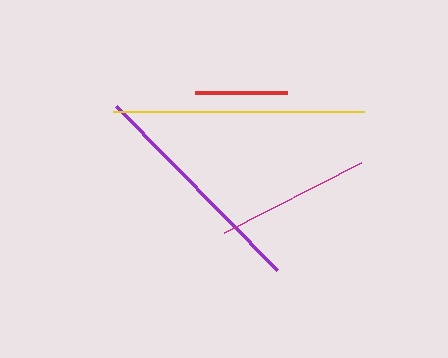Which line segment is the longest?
The yellow line is the longest at approximately 251 pixels.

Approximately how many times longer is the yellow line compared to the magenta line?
The yellow line is approximately 1.6 times the length of the magenta line.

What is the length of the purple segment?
The purple segment is approximately 230 pixels long.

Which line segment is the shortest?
The red line is the shortest at approximately 92 pixels.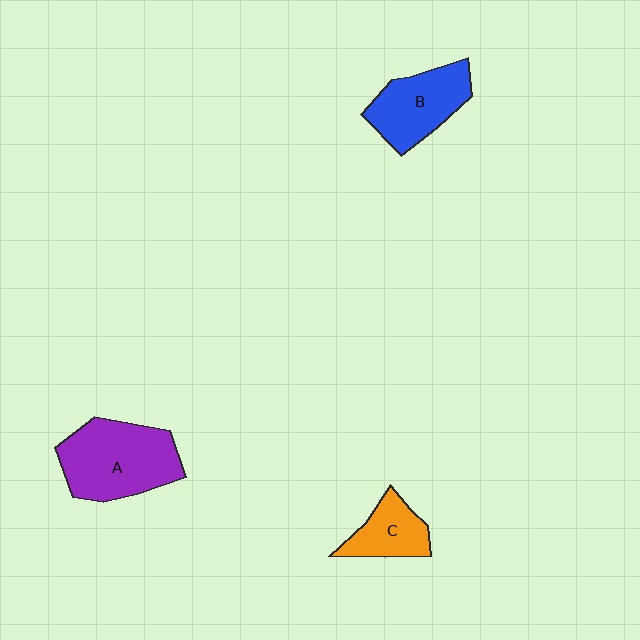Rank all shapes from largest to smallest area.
From largest to smallest: A (purple), B (blue), C (orange).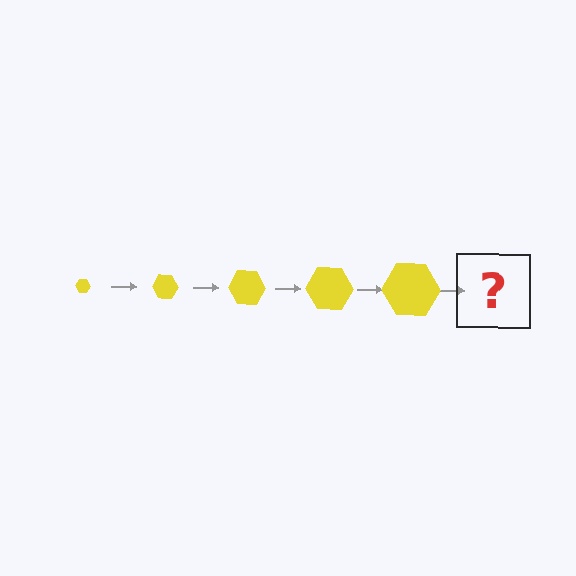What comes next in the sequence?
The next element should be a yellow hexagon, larger than the previous one.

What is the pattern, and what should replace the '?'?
The pattern is that the hexagon gets progressively larger each step. The '?' should be a yellow hexagon, larger than the previous one.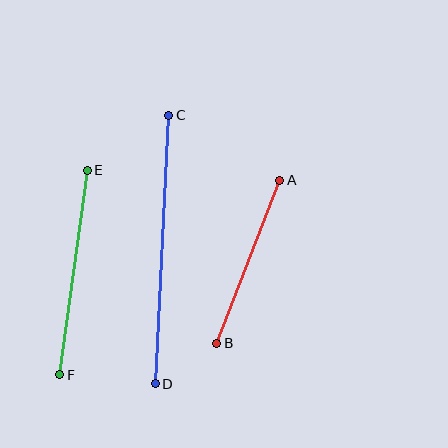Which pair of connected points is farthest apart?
Points C and D are farthest apart.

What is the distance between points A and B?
The distance is approximately 175 pixels.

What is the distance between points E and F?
The distance is approximately 206 pixels.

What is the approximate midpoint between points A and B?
The midpoint is at approximately (248, 262) pixels.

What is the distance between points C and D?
The distance is approximately 269 pixels.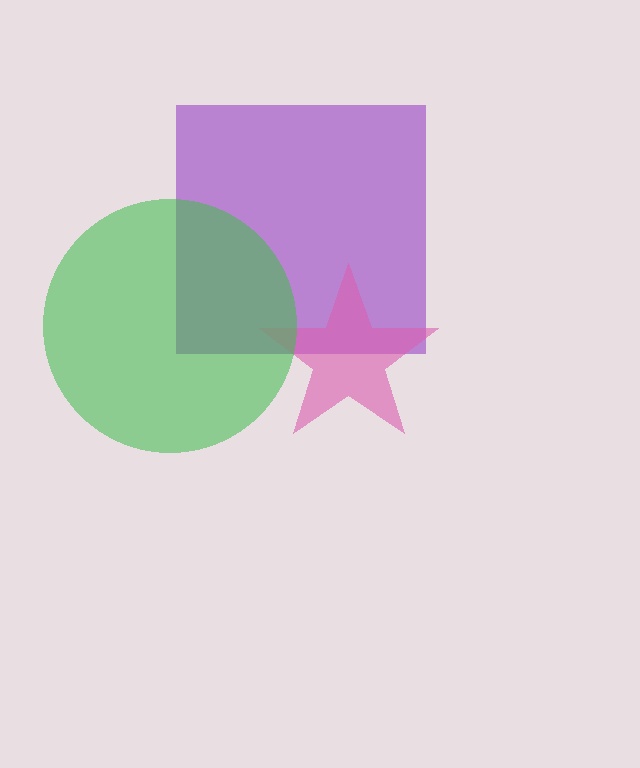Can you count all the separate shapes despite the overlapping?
Yes, there are 3 separate shapes.